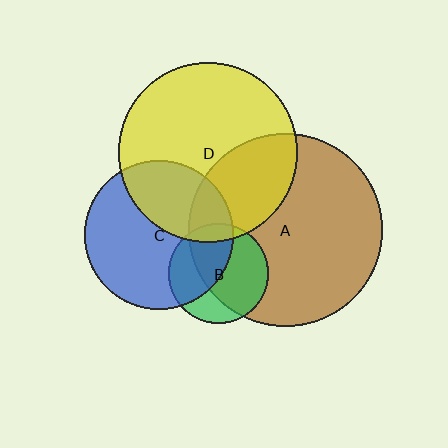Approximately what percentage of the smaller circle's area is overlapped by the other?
Approximately 20%.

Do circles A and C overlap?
Yes.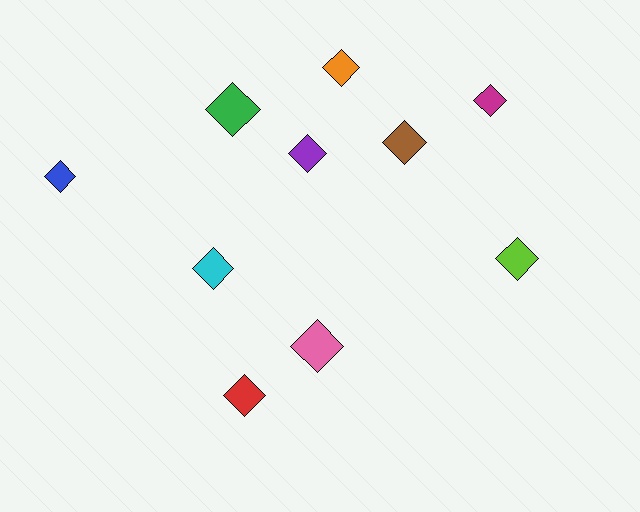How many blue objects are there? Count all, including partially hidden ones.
There is 1 blue object.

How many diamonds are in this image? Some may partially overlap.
There are 10 diamonds.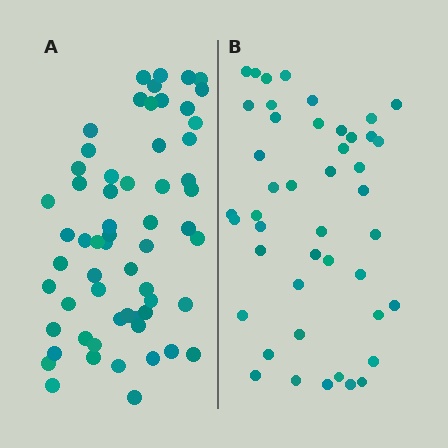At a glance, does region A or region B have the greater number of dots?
Region A (the left region) has more dots.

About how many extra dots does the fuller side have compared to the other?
Region A has approximately 15 more dots than region B.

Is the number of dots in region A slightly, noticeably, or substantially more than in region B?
Region A has noticeably more, but not dramatically so. The ratio is roughly 1.3 to 1.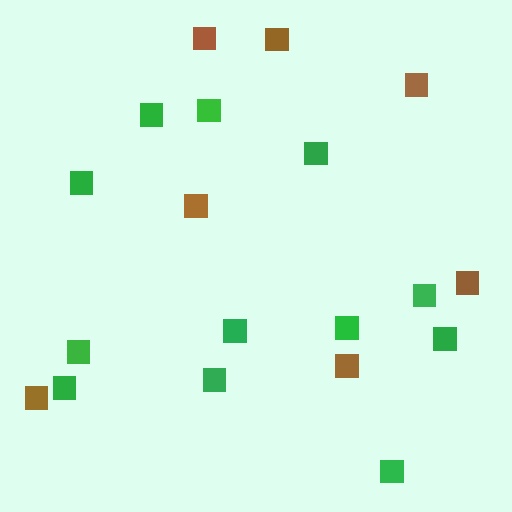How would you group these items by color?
There are 2 groups: one group of green squares (12) and one group of brown squares (7).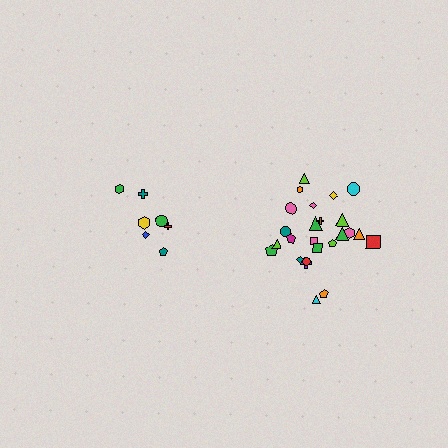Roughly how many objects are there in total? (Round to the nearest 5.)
Roughly 30 objects in total.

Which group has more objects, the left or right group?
The right group.